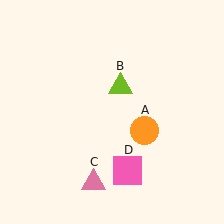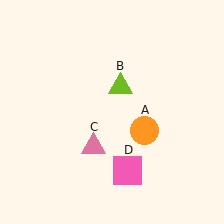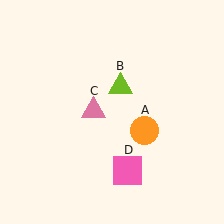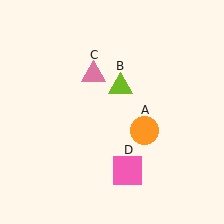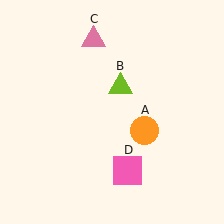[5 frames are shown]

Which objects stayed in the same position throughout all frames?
Orange circle (object A) and lime triangle (object B) and pink square (object D) remained stationary.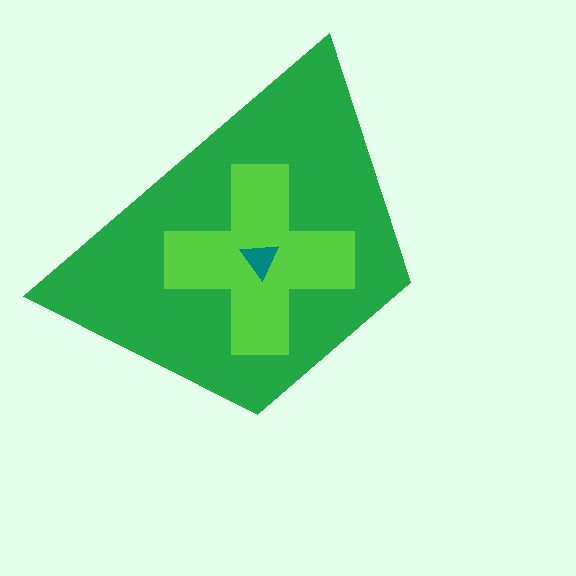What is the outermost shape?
The green trapezoid.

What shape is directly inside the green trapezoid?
The lime cross.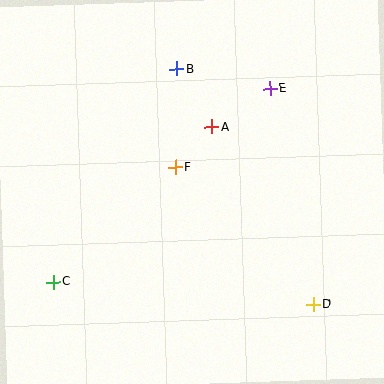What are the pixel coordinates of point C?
Point C is at (53, 282).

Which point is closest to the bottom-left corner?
Point C is closest to the bottom-left corner.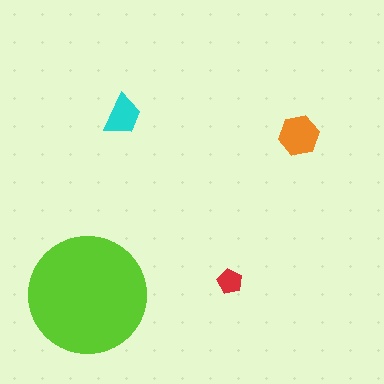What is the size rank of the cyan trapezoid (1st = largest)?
3rd.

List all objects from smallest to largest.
The red pentagon, the cyan trapezoid, the orange hexagon, the lime circle.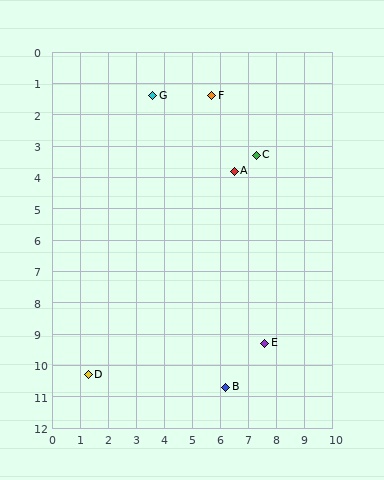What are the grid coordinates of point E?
Point E is at approximately (7.6, 9.3).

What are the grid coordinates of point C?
Point C is at approximately (7.3, 3.3).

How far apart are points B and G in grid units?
Points B and G are about 9.7 grid units apart.